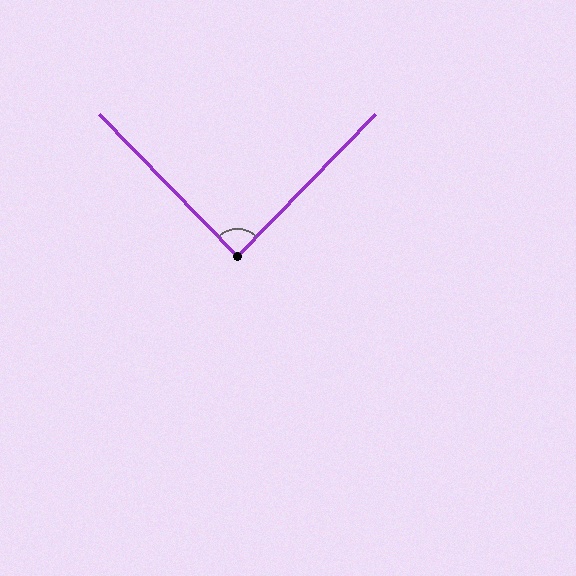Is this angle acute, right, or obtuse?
It is approximately a right angle.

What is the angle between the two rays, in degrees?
Approximately 88 degrees.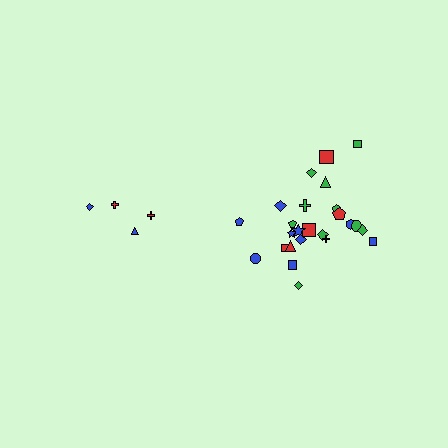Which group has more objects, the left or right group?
The right group.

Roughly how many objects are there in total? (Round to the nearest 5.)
Roughly 30 objects in total.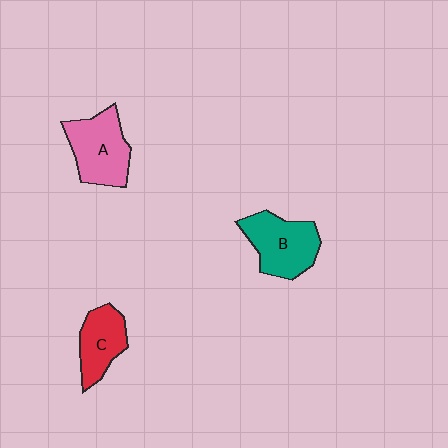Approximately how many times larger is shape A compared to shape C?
Approximately 1.4 times.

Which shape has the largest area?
Shape A (pink).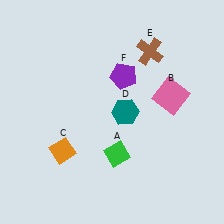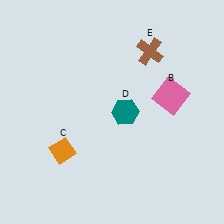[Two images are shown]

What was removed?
The purple pentagon (F), the green diamond (A) were removed in Image 2.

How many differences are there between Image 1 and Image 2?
There are 2 differences between the two images.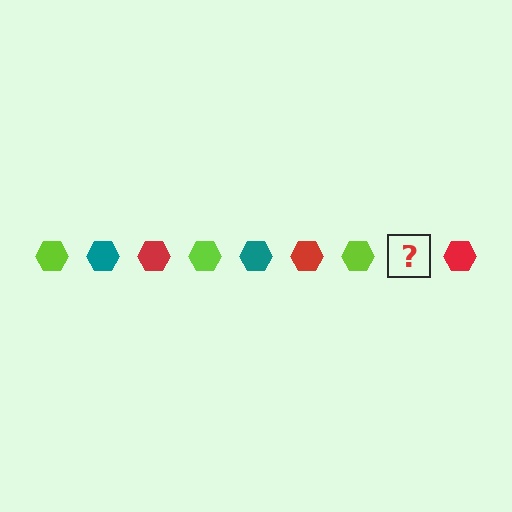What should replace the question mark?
The question mark should be replaced with a teal hexagon.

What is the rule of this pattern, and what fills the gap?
The rule is that the pattern cycles through lime, teal, red hexagons. The gap should be filled with a teal hexagon.